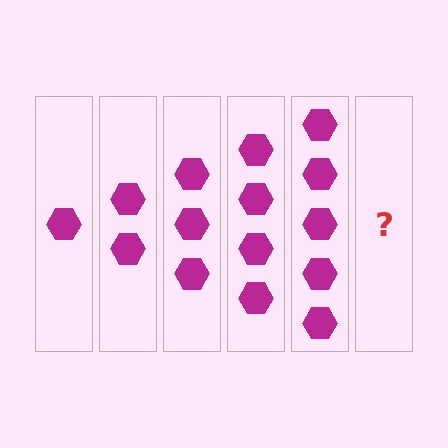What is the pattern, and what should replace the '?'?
The pattern is that each step adds one more hexagon. The '?' should be 6 hexagons.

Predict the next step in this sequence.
The next step is 6 hexagons.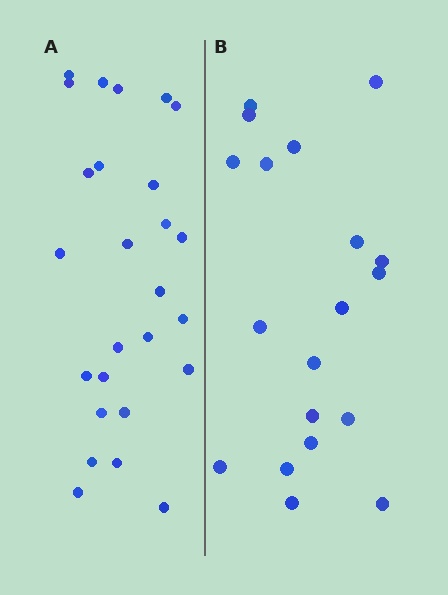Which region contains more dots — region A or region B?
Region A (the left region) has more dots.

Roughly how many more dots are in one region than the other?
Region A has roughly 8 or so more dots than region B.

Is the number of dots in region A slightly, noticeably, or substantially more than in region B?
Region A has noticeably more, but not dramatically so. The ratio is roughly 1.4 to 1.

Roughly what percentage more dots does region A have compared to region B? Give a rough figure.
About 35% more.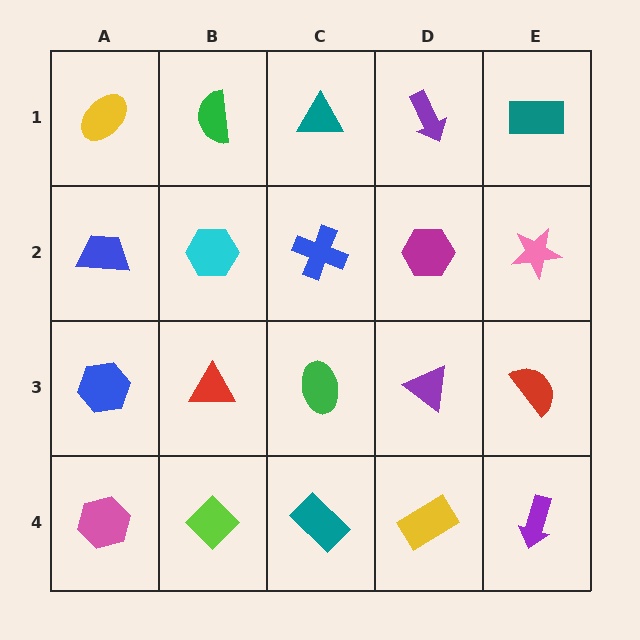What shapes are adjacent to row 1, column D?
A magenta hexagon (row 2, column D), a teal triangle (row 1, column C), a teal rectangle (row 1, column E).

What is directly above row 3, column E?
A pink star.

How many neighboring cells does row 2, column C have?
4.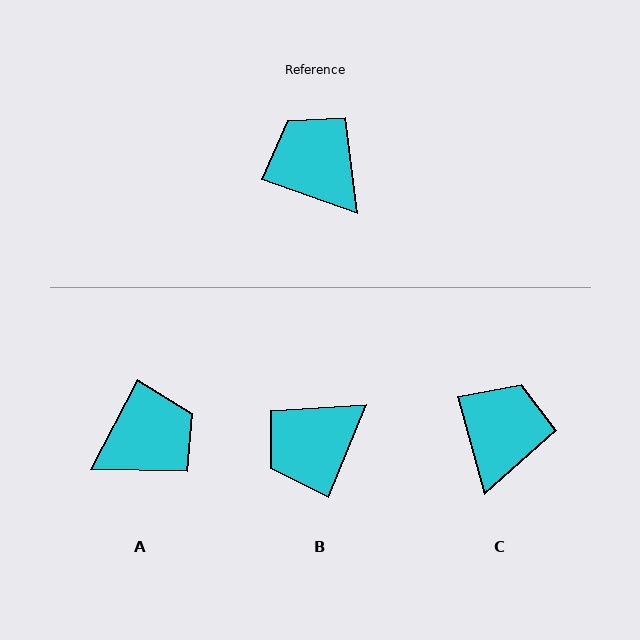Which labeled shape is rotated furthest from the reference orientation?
A, about 98 degrees away.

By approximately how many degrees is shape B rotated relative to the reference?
Approximately 87 degrees counter-clockwise.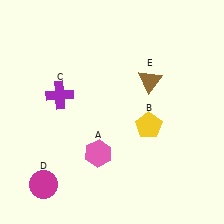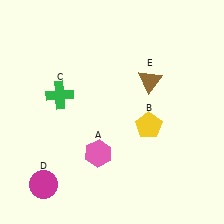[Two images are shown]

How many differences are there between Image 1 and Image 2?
There is 1 difference between the two images.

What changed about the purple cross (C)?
In Image 1, C is purple. In Image 2, it changed to green.